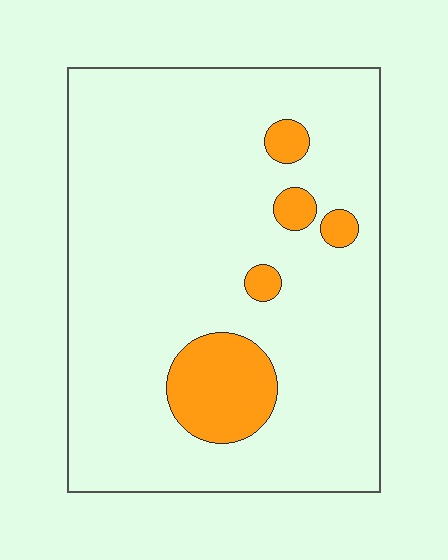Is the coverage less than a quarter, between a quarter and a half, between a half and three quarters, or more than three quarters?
Less than a quarter.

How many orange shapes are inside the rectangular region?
5.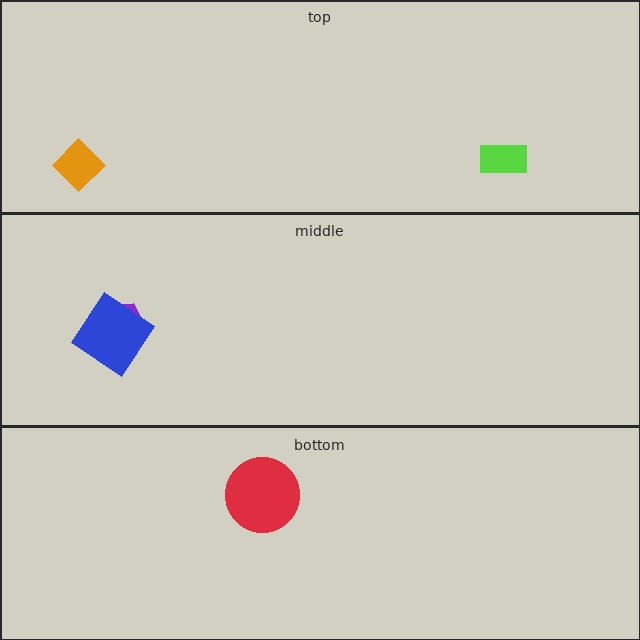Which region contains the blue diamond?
The middle region.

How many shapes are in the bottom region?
1.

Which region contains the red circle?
The bottom region.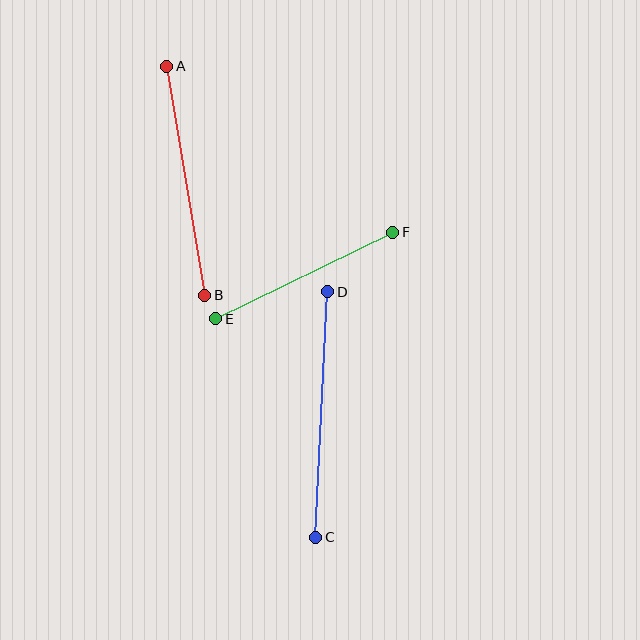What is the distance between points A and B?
The distance is approximately 232 pixels.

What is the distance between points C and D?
The distance is approximately 246 pixels.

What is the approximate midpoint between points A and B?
The midpoint is at approximately (186, 181) pixels.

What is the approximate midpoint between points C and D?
The midpoint is at approximately (322, 415) pixels.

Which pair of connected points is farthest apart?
Points C and D are farthest apart.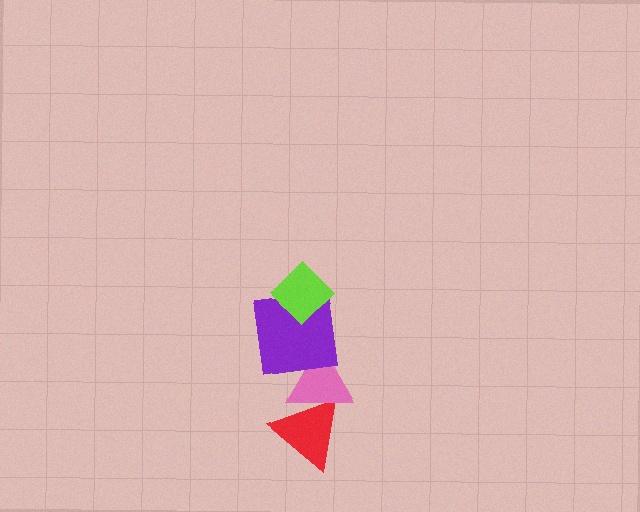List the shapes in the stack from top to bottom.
From top to bottom: the lime diamond, the purple square, the pink triangle, the red triangle.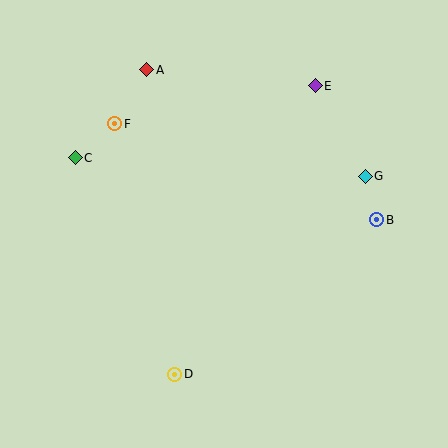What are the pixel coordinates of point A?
Point A is at (147, 70).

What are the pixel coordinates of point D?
Point D is at (175, 374).